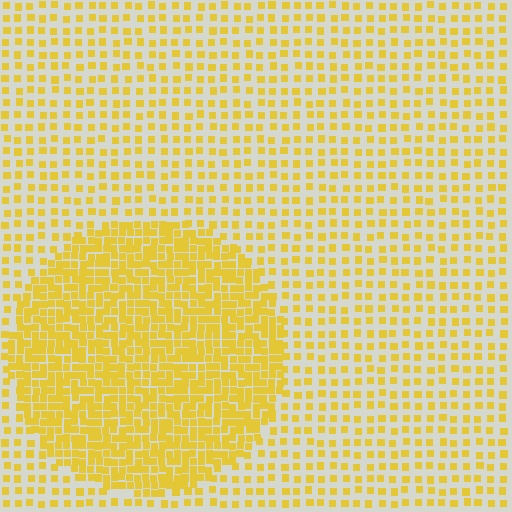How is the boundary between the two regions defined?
The boundary is defined by a change in element density (approximately 2.4x ratio). All elements are the same color, size, and shape.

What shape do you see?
I see a circle.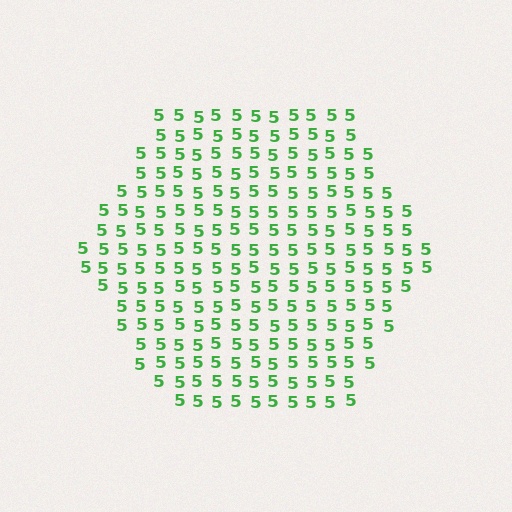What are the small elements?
The small elements are digit 5's.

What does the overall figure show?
The overall figure shows a hexagon.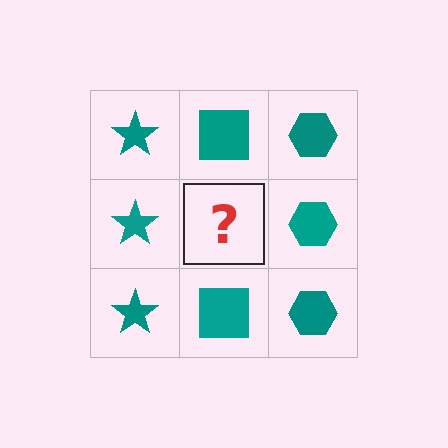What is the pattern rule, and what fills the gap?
The rule is that each column has a consistent shape. The gap should be filled with a teal square.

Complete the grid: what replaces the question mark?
The question mark should be replaced with a teal square.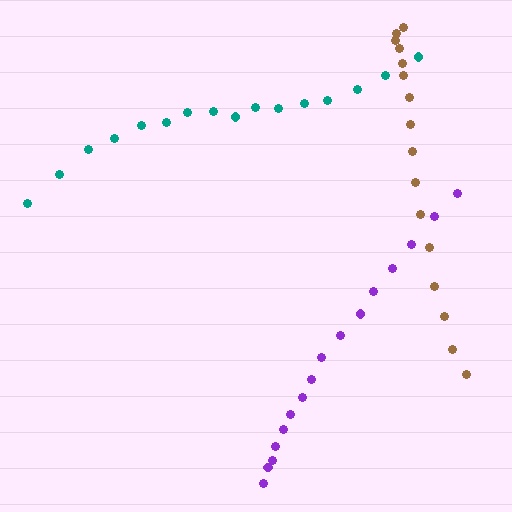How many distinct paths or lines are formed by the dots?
There are 3 distinct paths.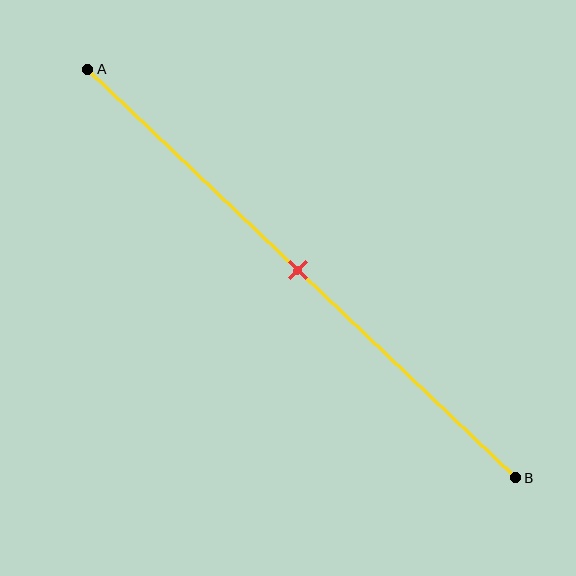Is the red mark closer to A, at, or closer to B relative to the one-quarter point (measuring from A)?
The red mark is closer to point B than the one-quarter point of segment AB.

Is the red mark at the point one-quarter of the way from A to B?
No, the mark is at about 50% from A, not at the 25% one-quarter point.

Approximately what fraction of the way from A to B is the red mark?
The red mark is approximately 50% of the way from A to B.